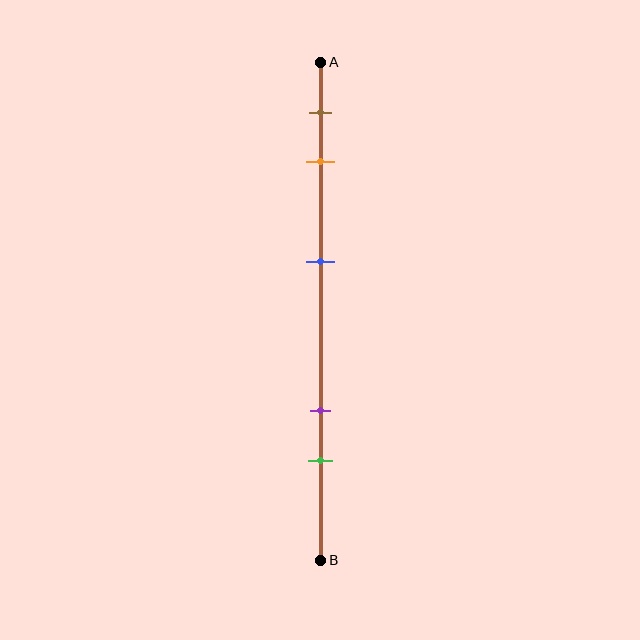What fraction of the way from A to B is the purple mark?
The purple mark is approximately 70% (0.7) of the way from A to B.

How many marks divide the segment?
There are 5 marks dividing the segment.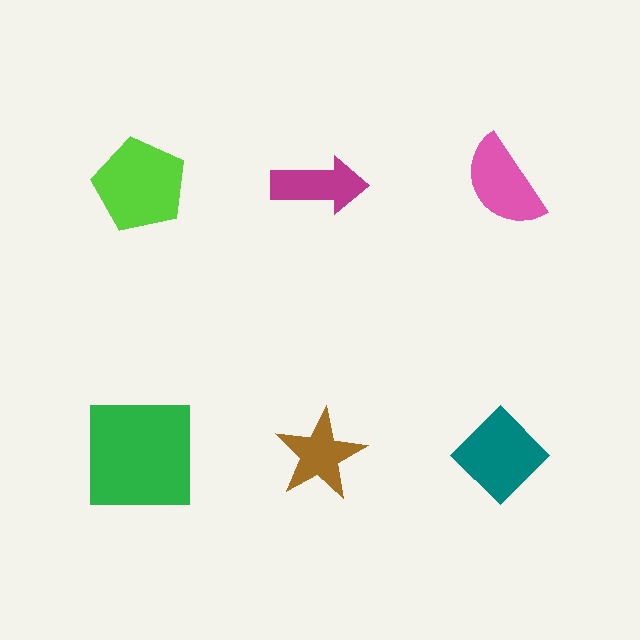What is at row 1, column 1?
A lime pentagon.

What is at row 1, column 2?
A magenta arrow.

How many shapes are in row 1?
3 shapes.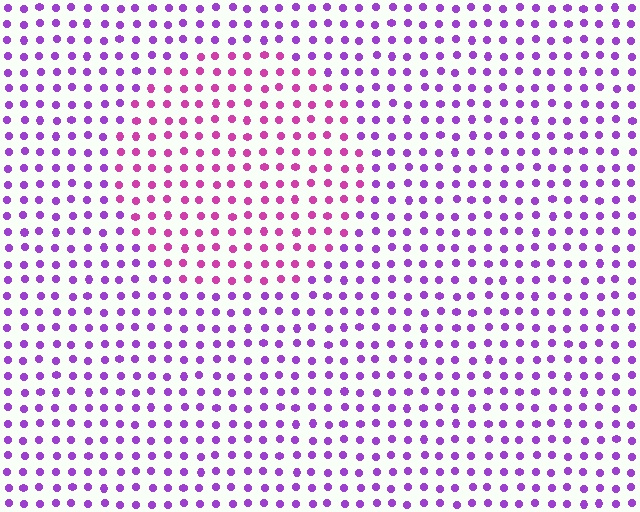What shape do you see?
I see a circle.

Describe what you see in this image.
The image is filled with small purple elements in a uniform arrangement. A circle-shaped region is visible where the elements are tinted to a slightly different hue, forming a subtle color boundary.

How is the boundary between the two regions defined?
The boundary is defined purely by a slight shift in hue (about 36 degrees). Spacing, size, and orientation are identical on both sides.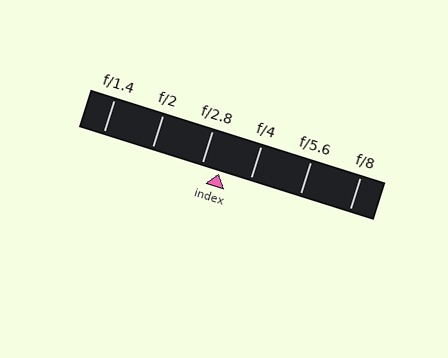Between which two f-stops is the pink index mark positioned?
The index mark is between f/2.8 and f/4.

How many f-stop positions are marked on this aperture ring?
There are 6 f-stop positions marked.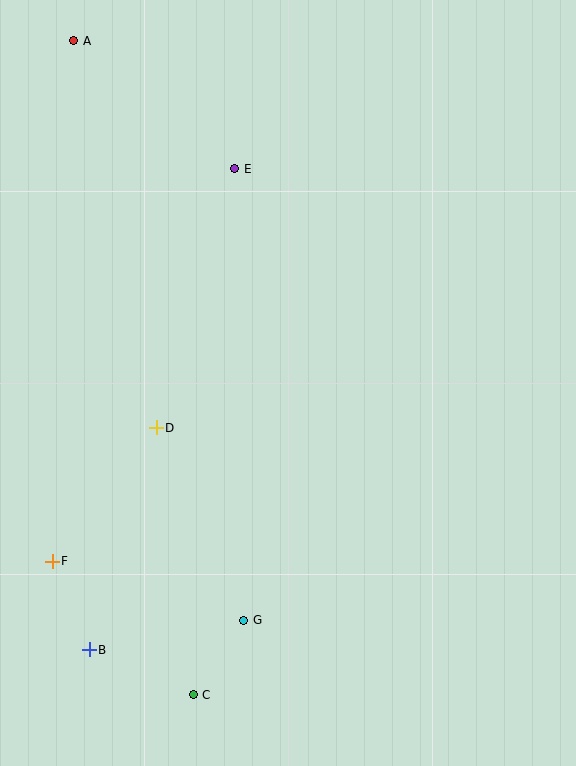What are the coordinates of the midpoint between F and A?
The midpoint between F and A is at (63, 301).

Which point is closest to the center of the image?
Point D at (156, 428) is closest to the center.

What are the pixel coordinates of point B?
Point B is at (89, 650).